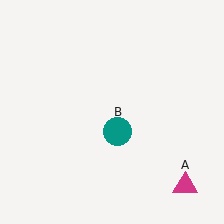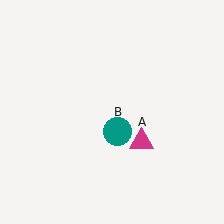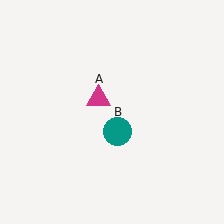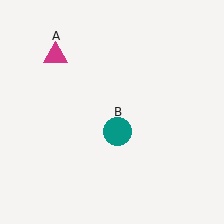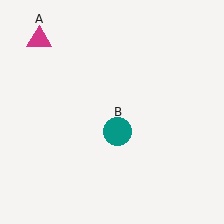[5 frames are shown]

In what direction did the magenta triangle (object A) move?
The magenta triangle (object A) moved up and to the left.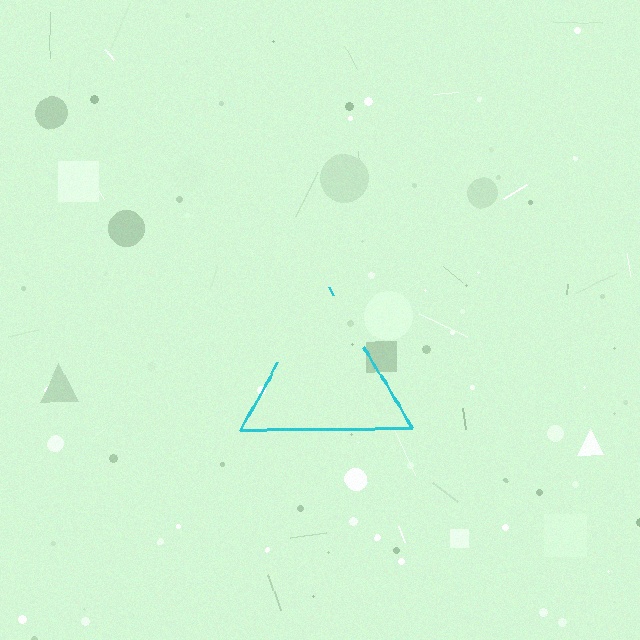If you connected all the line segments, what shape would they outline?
They would outline a triangle.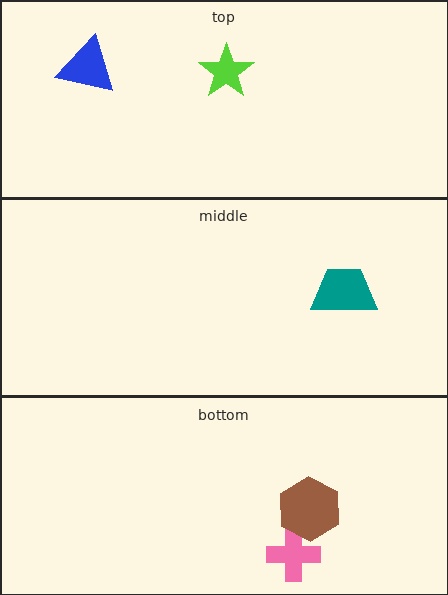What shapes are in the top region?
The blue triangle, the lime star.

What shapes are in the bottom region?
The pink cross, the brown hexagon.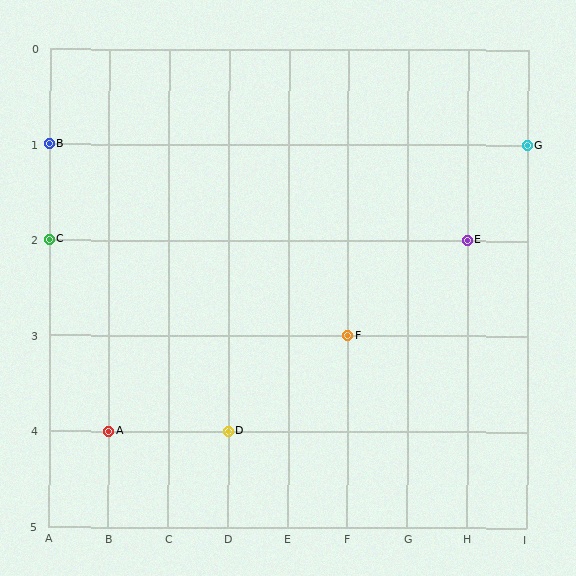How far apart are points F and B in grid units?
Points F and B are 5 columns and 2 rows apart (about 5.4 grid units diagonally).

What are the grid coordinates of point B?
Point B is at grid coordinates (A, 1).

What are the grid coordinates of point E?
Point E is at grid coordinates (H, 2).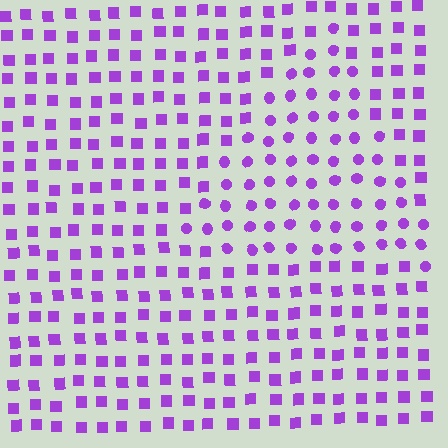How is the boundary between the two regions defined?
The boundary is defined by a change in element shape: circles inside vs. squares outside. All elements share the same color and spacing.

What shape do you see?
I see a triangle.